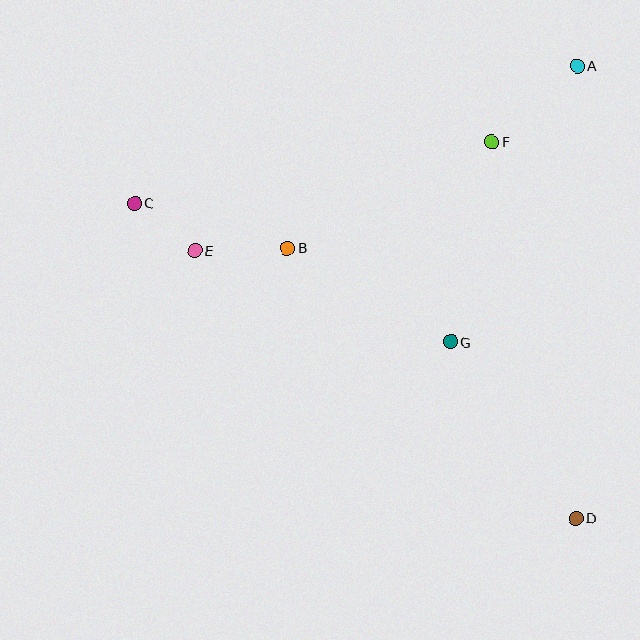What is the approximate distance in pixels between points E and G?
The distance between E and G is approximately 272 pixels.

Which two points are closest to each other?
Points C and E are closest to each other.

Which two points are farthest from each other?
Points C and D are farthest from each other.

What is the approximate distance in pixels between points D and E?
The distance between D and E is approximately 466 pixels.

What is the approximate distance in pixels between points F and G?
The distance between F and G is approximately 205 pixels.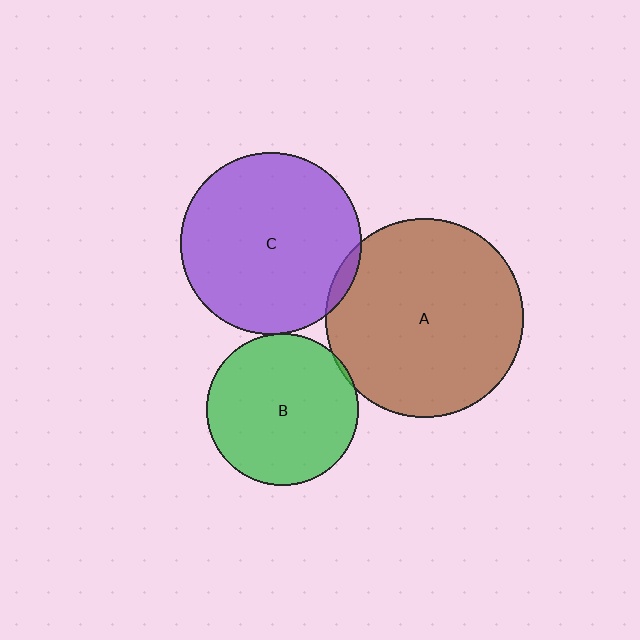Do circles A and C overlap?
Yes.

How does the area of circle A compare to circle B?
Approximately 1.7 times.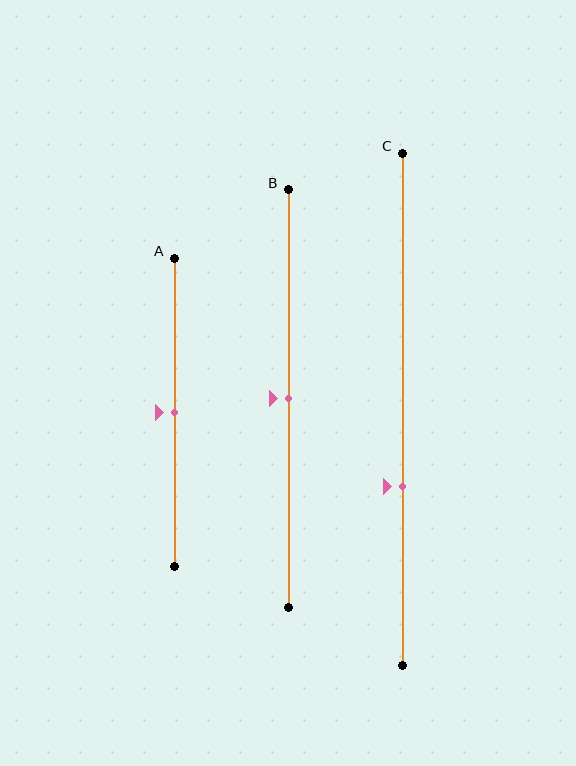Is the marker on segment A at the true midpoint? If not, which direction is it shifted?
Yes, the marker on segment A is at the true midpoint.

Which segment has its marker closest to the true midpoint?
Segment A has its marker closest to the true midpoint.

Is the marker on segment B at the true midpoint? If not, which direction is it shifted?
Yes, the marker on segment B is at the true midpoint.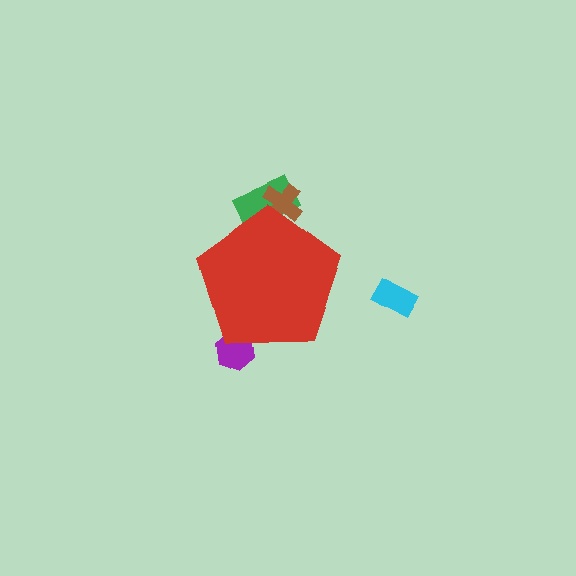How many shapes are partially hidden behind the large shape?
3 shapes are partially hidden.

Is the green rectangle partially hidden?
Yes, the green rectangle is partially hidden behind the red pentagon.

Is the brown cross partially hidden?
Yes, the brown cross is partially hidden behind the red pentagon.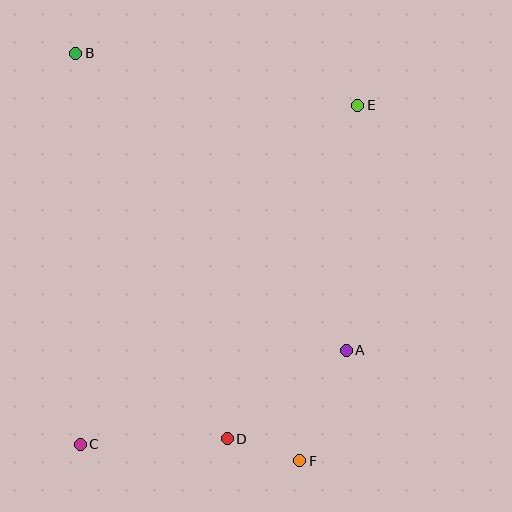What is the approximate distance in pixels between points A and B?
The distance between A and B is approximately 401 pixels.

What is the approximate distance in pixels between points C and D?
The distance between C and D is approximately 147 pixels.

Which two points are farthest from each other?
Points B and F are farthest from each other.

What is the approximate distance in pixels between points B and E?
The distance between B and E is approximately 286 pixels.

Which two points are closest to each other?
Points D and F are closest to each other.